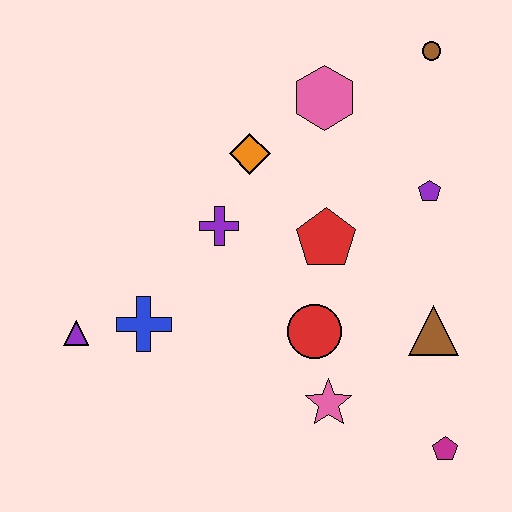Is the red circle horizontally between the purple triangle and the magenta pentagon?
Yes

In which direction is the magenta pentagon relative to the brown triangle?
The magenta pentagon is below the brown triangle.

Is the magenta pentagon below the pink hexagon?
Yes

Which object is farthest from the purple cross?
The magenta pentagon is farthest from the purple cross.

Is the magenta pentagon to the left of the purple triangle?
No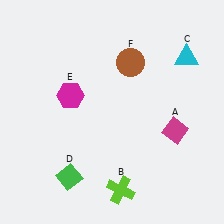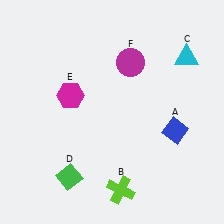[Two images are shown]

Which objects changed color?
A changed from magenta to blue. F changed from brown to magenta.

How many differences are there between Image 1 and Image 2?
There are 2 differences between the two images.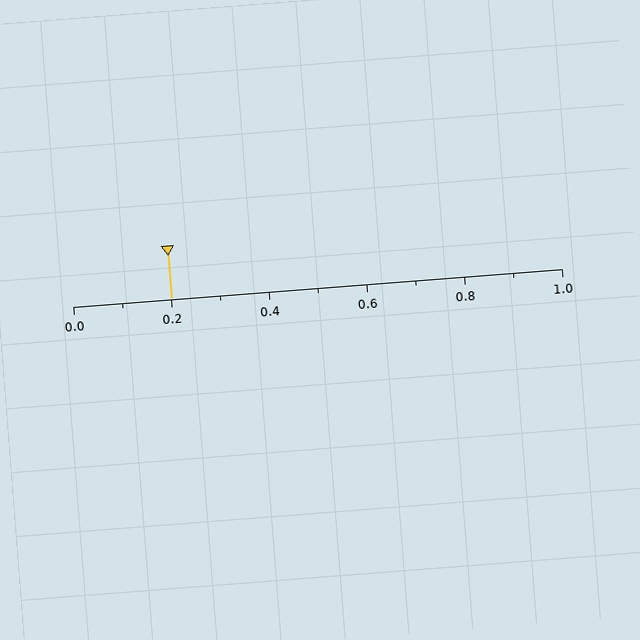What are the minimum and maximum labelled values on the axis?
The axis runs from 0.0 to 1.0.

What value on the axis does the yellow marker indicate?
The marker indicates approximately 0.2.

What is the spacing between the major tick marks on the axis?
The major ticks are spaced 0.2 apart.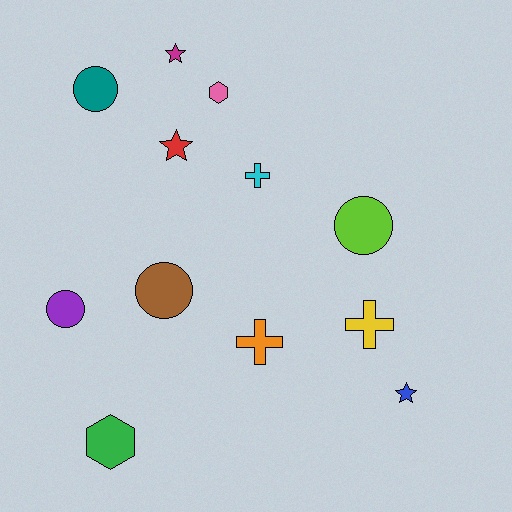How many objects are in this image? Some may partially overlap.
There are 12 objects.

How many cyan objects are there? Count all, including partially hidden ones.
There is 1 cyan object.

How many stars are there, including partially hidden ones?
There are 3 stars.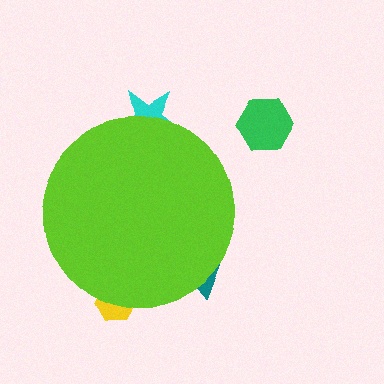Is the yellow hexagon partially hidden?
Yes, the yellow hexagon is partially hidden behind the lime circle.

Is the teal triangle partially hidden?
Yes, the teal triangle is partially hidden behind the lime circle.